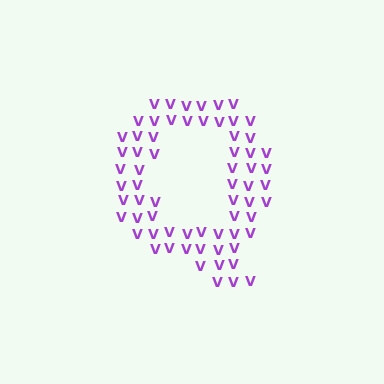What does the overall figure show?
The overall figure shows the letter Q.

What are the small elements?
The small elements are letter V's.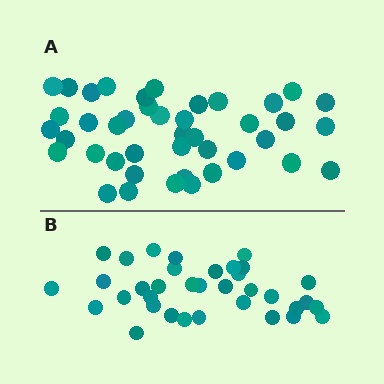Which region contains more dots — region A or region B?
Region A (the top region) has more dots.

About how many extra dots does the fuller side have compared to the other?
Region A has roughly 8 or so more dots than region B.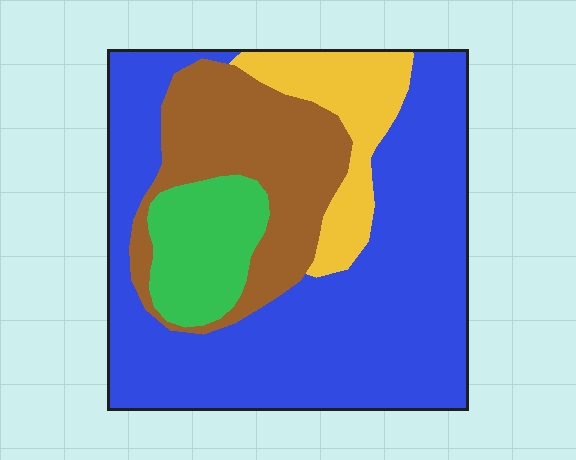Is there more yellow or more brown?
Brown.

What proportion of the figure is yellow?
Yellow takes up about one eighth (1/8) of the figure.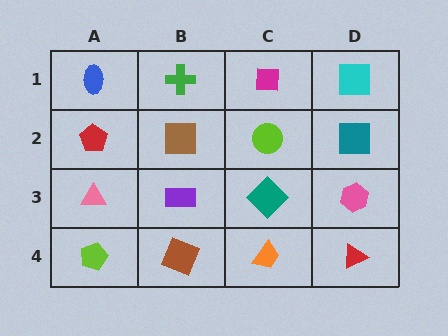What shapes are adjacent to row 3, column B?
A brown square (row 2, column B), a brown square (row 4, column B), a pink triangle (row 3, column A), a teal diamond (row 3, column C).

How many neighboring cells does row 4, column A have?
2.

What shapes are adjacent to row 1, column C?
A lime circle (row 2, column C), a green cross (row 1, column B), a cyan square (row 1, column D).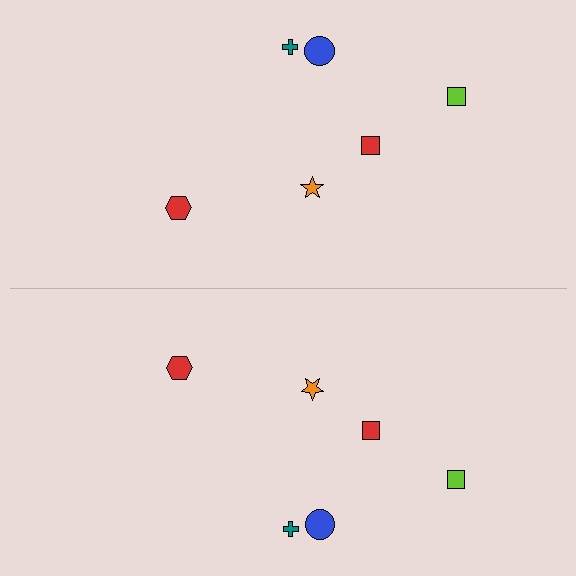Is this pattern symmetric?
Yes, this pattern has bilateral (reflection) symmetry.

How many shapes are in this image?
There are 12 shapes in this image.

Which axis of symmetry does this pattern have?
The pattern has a horizontal axis of symmetry running through the center of the image.